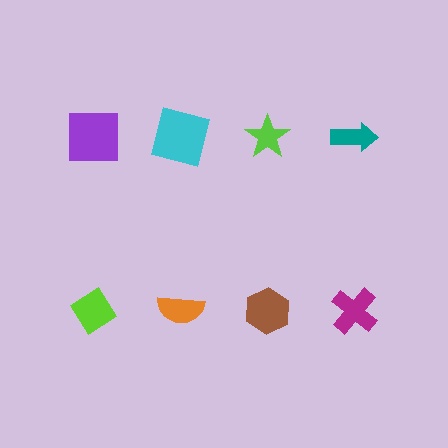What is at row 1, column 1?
A purple square.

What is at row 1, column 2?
A cyan square.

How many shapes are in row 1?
4 shapes.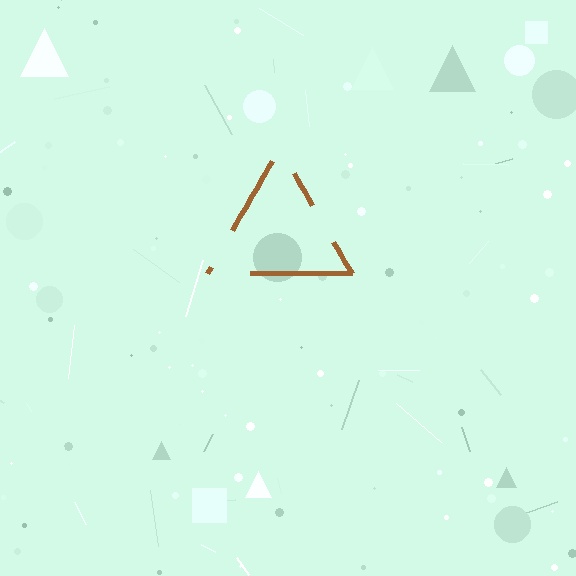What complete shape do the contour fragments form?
The contour fragments form a triangle.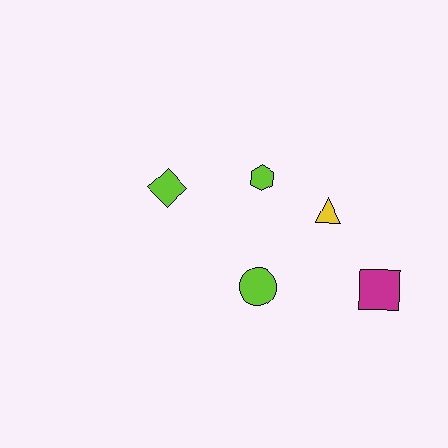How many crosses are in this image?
There are no crosses.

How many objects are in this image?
There are 5 objects.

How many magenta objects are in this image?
There is 1 magenta object.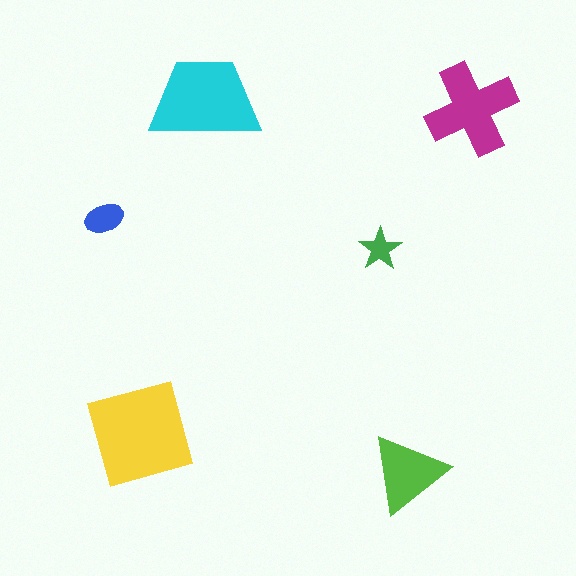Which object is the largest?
The yellow square.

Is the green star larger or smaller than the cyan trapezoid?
Smaller.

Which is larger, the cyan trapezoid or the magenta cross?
The cyan trapezoid.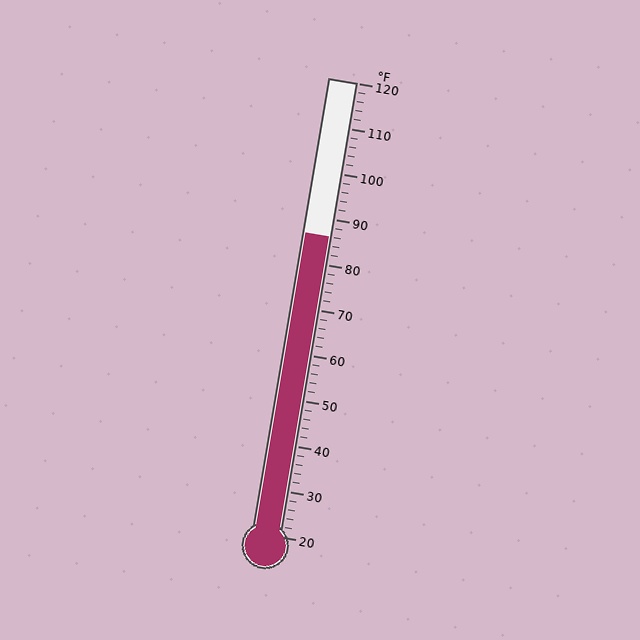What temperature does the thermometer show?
The thermometer shows approximately 86°F.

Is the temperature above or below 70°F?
The temperature is above 70°F.